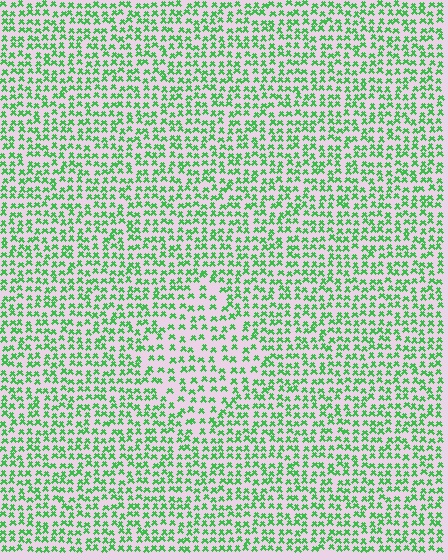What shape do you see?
I see a diamond.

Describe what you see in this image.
The image contains small green elements arranged at two different densities. A diamond-shaped region is visible where the elements are less densely packed than the surrounding area.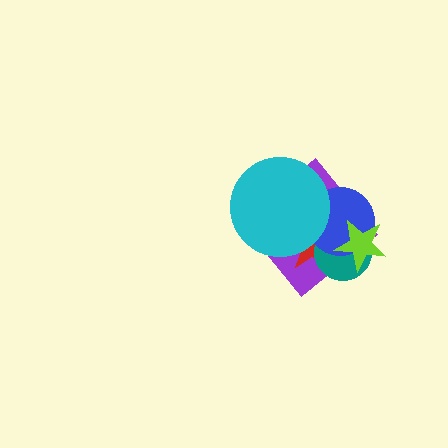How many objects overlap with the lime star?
4 objects overlap with the lime star.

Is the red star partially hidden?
Yes, it is partially covered by another shape.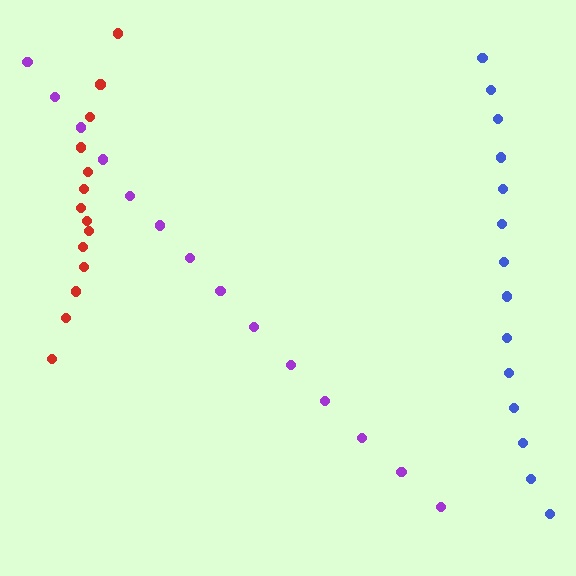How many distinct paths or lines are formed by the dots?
There are 3 distinct paths.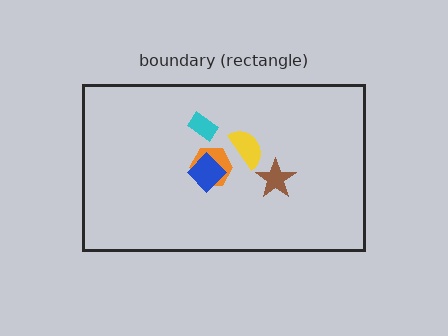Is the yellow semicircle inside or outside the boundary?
Inside.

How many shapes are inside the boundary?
5 inside, 0 outside.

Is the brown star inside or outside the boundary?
Inside.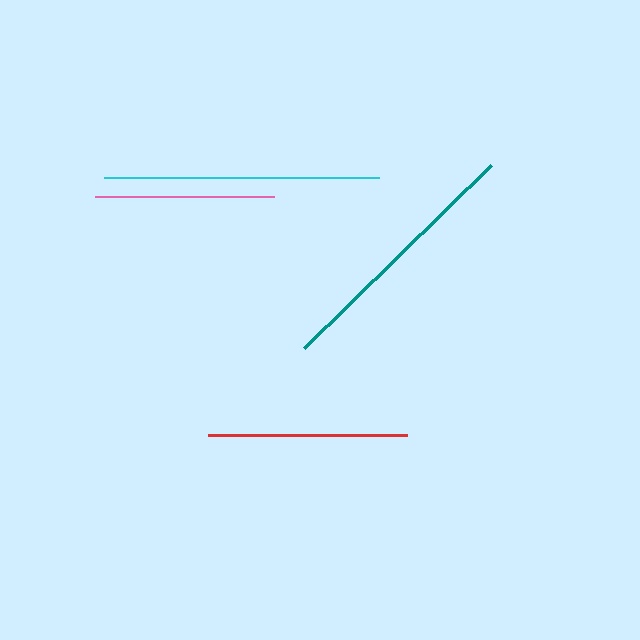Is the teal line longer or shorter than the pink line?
The teal line is longer than the pink line.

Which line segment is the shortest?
The pink line is the shortest at approximately 179 pixels.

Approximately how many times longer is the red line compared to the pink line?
The red line is approximately 1.1 times the length of the pink line.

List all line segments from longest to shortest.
From longest to shortest: cyan, teal, red, pink.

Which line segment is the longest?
The cyan line is the longest at approximately 275 pixels.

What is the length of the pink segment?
The pink segment is approximately 179 pixels long.